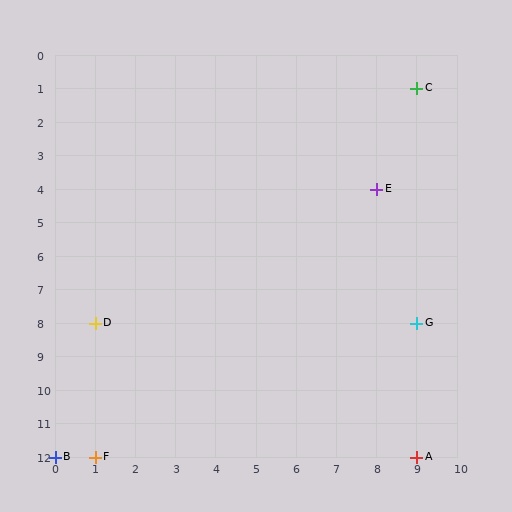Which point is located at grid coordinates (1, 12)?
Point F is at (1, 12).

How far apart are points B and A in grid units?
Points B and A are 9 columns apart.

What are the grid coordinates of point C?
Point C is at grid coordinates (9, 1).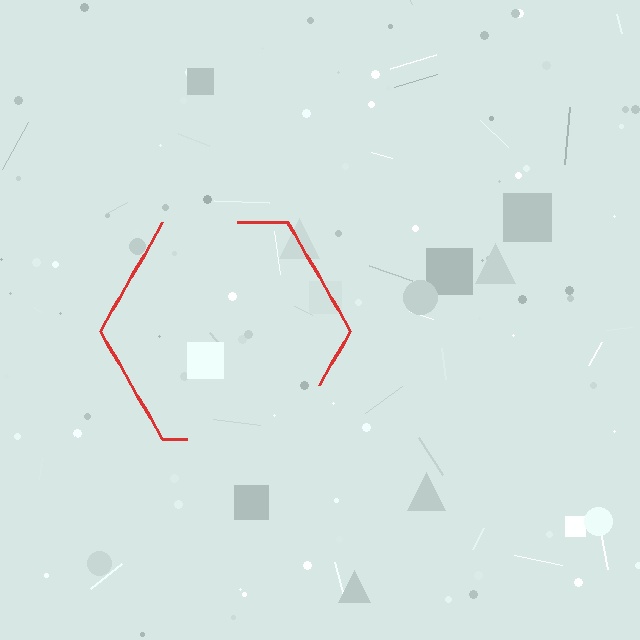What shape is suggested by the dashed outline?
The dashed outline suggests a hexagon.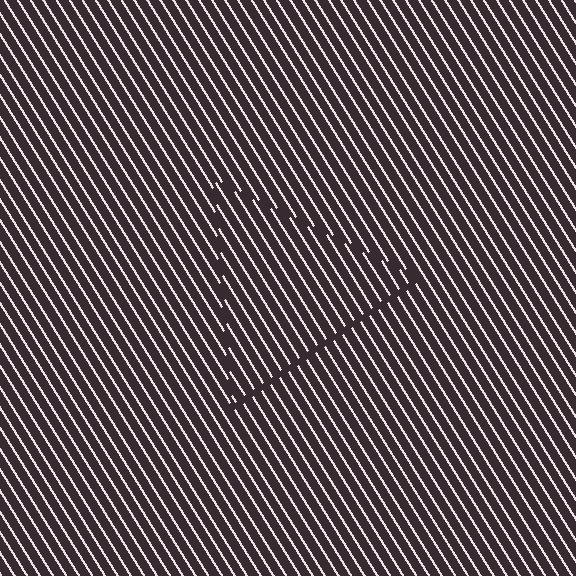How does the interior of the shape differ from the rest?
The interior of the shape contains the same grating, shifted by half a period — the contour is defined by the phase discontinuity where line-ends from the inner and outer gratings abut.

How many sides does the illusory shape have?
3 sides — the line-ends trace a triangle.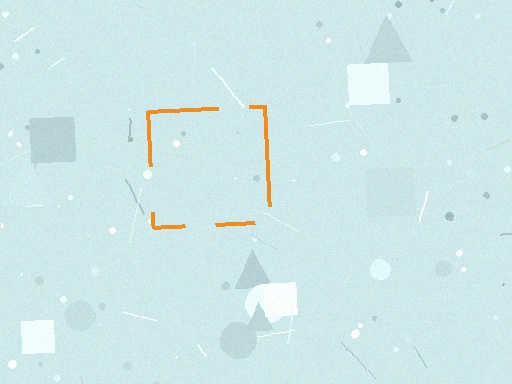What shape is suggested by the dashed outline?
The dashed outline suggests a square.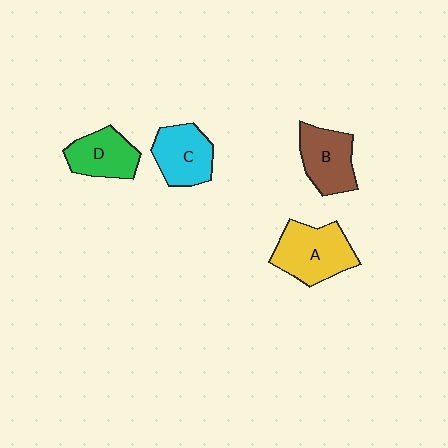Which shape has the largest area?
Shape A (yellow).